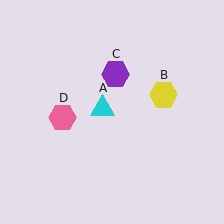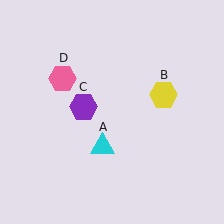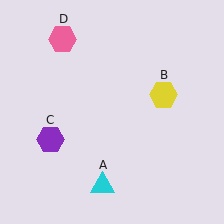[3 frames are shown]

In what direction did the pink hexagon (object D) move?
The pink hexagon (object D) moved up.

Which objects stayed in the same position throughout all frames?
Yellow hexagon (object B) remained stationary.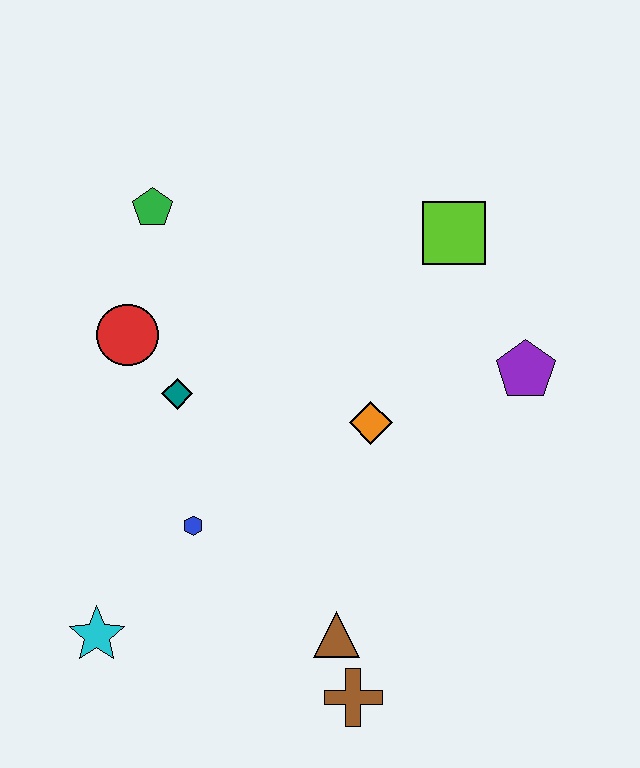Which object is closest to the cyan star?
The blue hexagon is closest to the cyan star.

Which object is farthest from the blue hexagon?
The lime square is farthest from the blue hexagon.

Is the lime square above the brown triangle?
Yes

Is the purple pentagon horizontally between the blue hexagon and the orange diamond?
No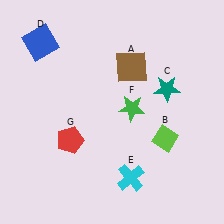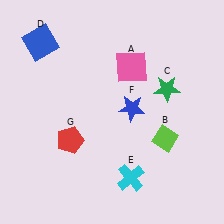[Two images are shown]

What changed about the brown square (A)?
In Image 1, A is brown. In Image 2, it changed to pink.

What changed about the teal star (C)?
In Image 1, C is teal. In Image 2, it changed to green.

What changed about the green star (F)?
In Image 1, F is green. In Image 2, it changed to blue.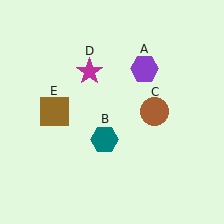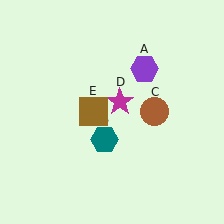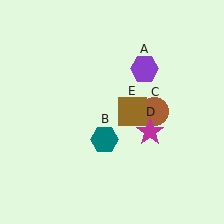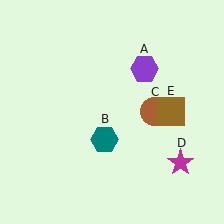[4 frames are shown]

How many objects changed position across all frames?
2 objects changed position: magenta star (object D), brown square (object E).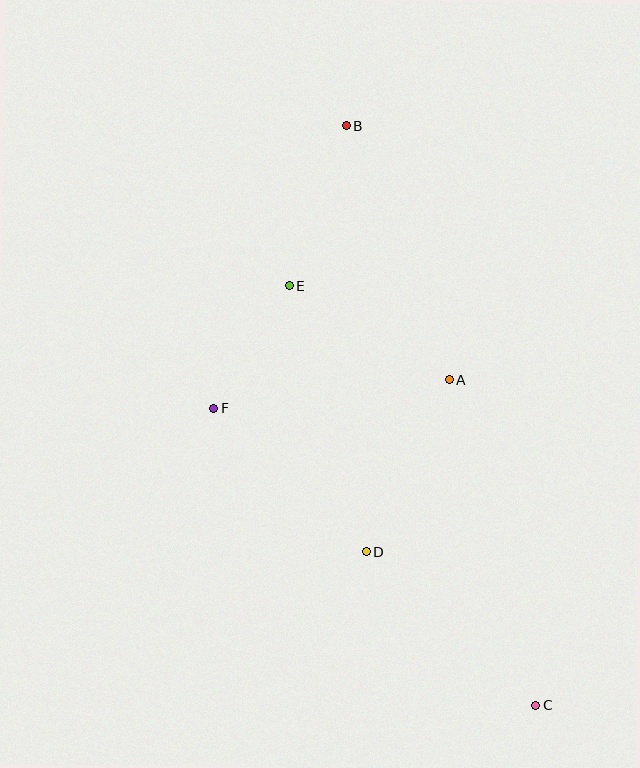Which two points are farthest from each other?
Points B and C are farthest from each other.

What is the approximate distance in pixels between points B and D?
The distance between B and D is approximately 426 pixels.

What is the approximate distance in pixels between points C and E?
The distance between C and E is approximately 486 pixels.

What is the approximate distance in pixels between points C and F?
The distance between C and F is approximately 438 pixels.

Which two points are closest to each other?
Points E and F are closest to each other.